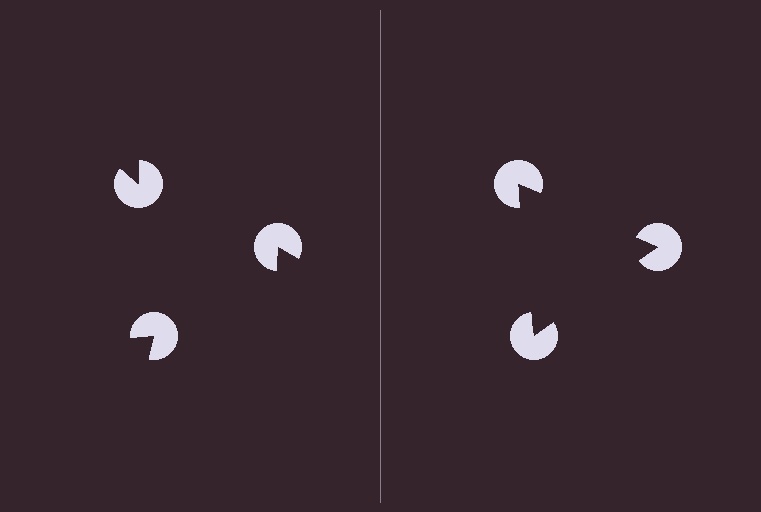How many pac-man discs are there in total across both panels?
6 — 3 on each side.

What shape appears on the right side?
An illusory triangle.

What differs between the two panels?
The pac-man discs are positioned identically on both sides; only the wedge orientations differ. On the right they align to a triangle; on the left they are misaligned.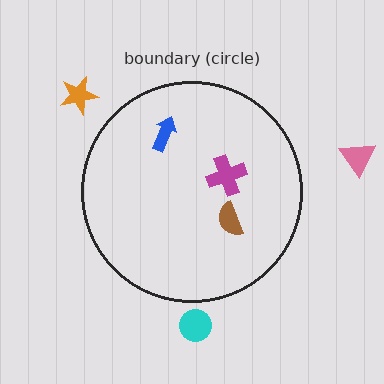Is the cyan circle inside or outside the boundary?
Outside.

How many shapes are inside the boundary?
3 inside, 3 outside.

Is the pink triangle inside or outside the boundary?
Outside.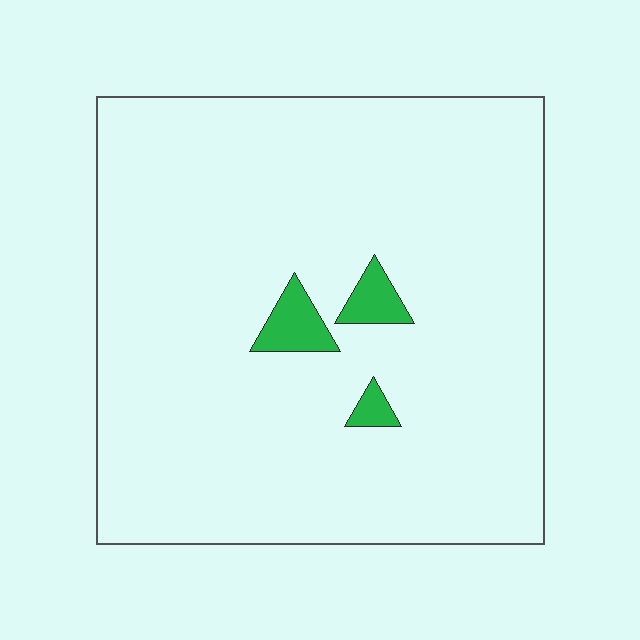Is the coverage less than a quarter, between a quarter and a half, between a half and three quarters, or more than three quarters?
Less than a quarter.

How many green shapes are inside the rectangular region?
3.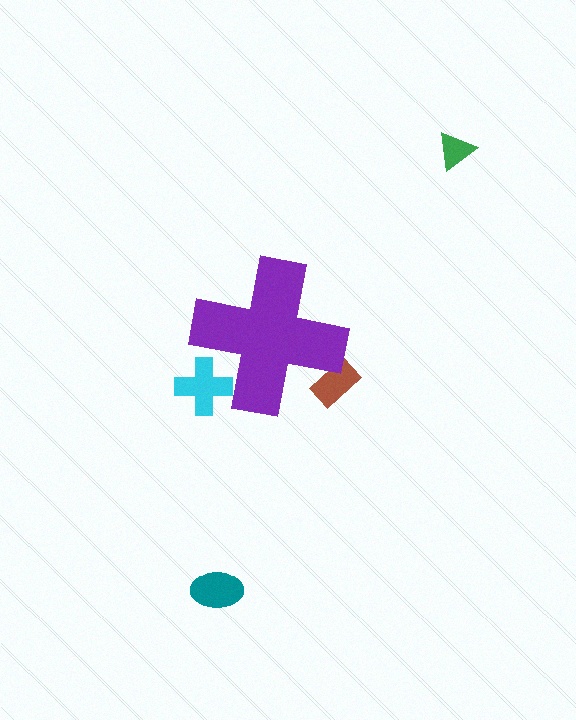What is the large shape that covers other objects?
A purple cross.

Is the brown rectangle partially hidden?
Yes, the brown rectangle is partially hidden behind the purple cross.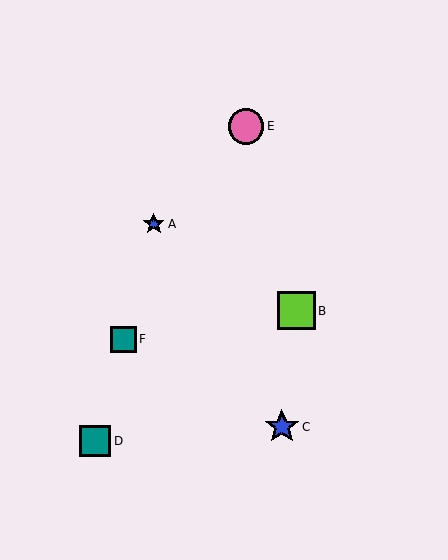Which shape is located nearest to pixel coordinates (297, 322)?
The lime square (labeled B) at (296, 311) is nearest to that location.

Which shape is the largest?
The lime square (labeled B) is the largest.